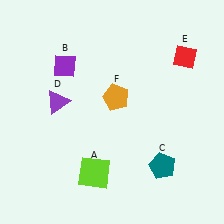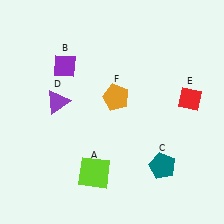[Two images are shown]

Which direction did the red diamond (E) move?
The red diamond (E) moved down.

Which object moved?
The red diamond (E) moved down.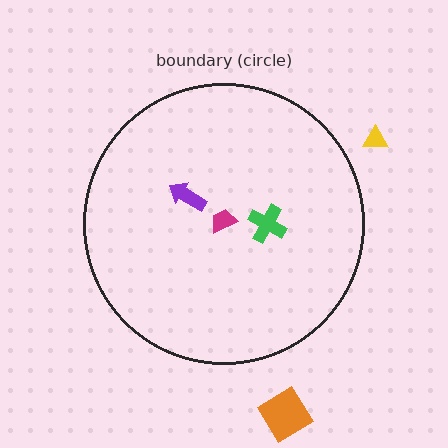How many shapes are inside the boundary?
3 inside, 2 outside.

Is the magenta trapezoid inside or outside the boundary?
Inside.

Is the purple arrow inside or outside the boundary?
Inside.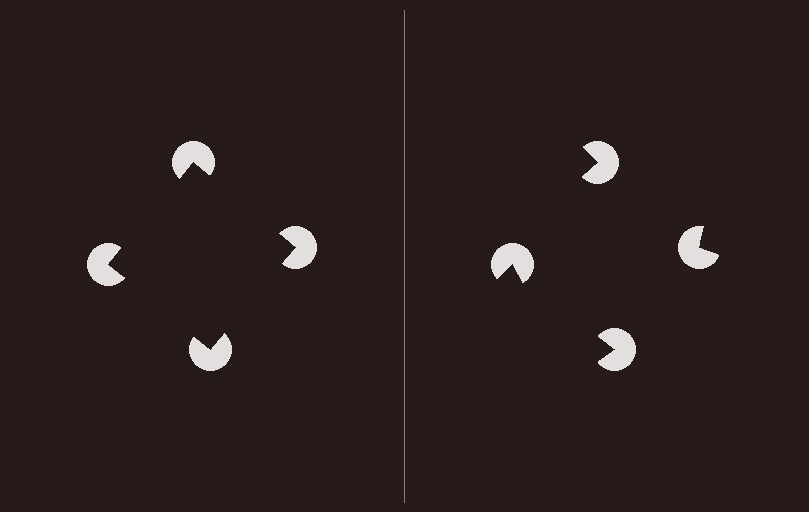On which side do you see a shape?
An illusory square appears on the left side. On the right side the wedge cuts are rotated, so no coherent shape forms.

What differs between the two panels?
The pac-man discs are positioned identically on both sides; only the wedge orientations differ. On the left they align to a square; on the right they are misaligned.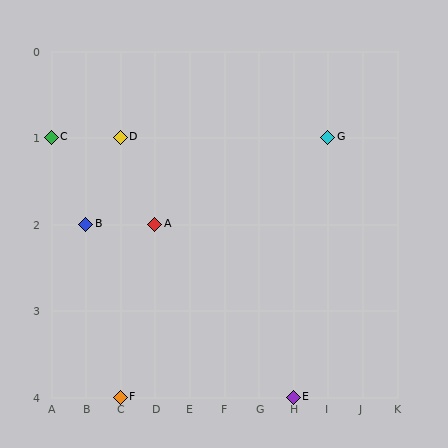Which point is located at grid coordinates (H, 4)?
Point E is at (H, 4).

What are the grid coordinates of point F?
Point F is at grid coordinates (C, 4).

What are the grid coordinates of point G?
Point G is at grid coordinates (I, 1).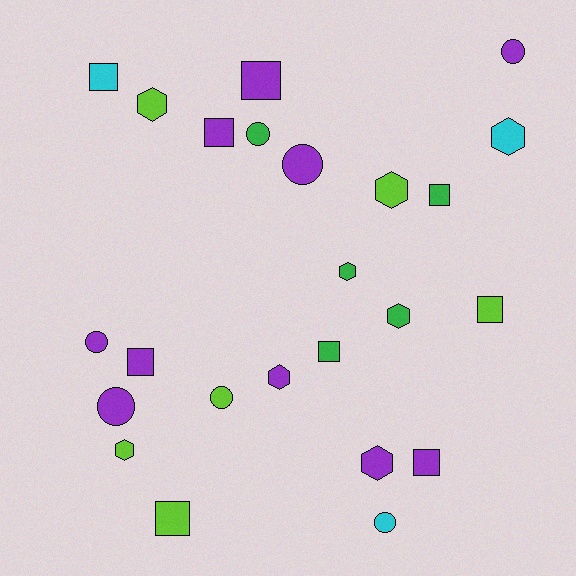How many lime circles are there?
There is 1 lime circle.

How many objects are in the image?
There are 24 objects.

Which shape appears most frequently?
Square, with 9 objects.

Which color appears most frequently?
Purple, with 10 objects.